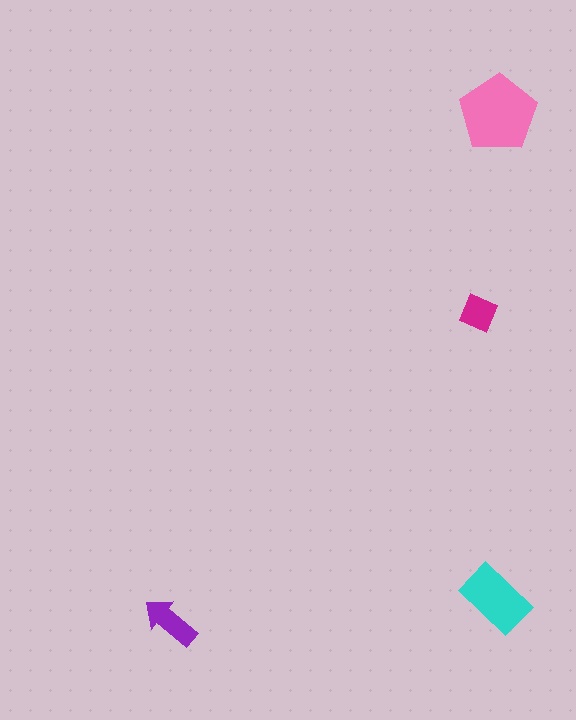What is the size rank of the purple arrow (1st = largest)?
3rd.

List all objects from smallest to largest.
The magenta diamond, the purple arrow, the cyan rectangle, the pink pentagon.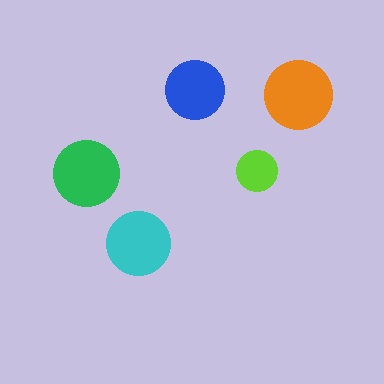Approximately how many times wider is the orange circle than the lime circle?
About 1.5 times wider.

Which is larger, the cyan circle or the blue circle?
The cyan one.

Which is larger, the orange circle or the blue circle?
The orange one.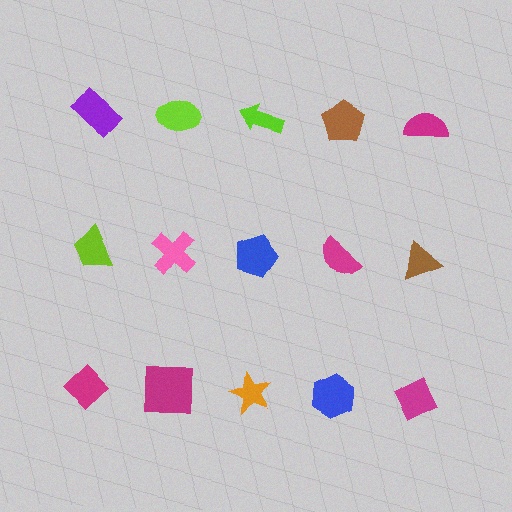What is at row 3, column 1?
A magenta diamond.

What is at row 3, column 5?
A magenta diamond.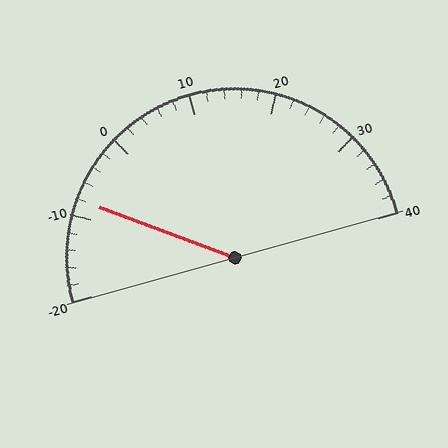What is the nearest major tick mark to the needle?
The nearest major tick mark is -10.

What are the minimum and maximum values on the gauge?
The gauge ranges from -20 to 40.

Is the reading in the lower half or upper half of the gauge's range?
The reading is in the lower half of the range (-20 to 40).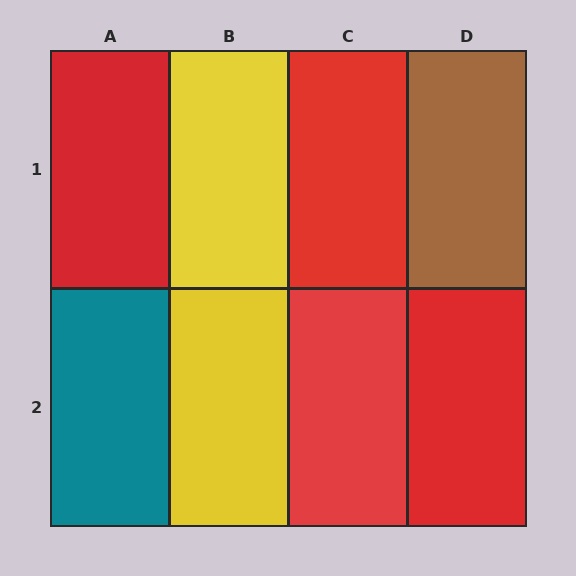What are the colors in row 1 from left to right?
Red, yellow, red, brown.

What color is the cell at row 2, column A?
Teal.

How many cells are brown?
1 cell is brown.